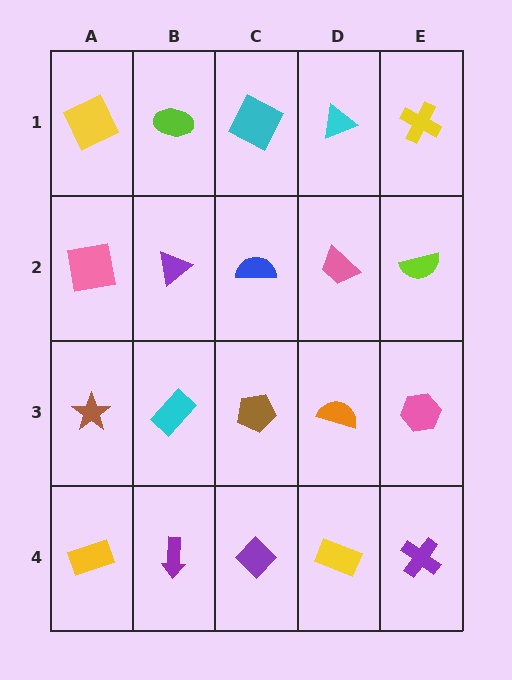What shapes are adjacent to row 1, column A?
A pink square (row 2, column A), a lime ellipse (row 1, column B).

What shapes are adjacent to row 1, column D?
A pink trapezoid (row 2, column D), a cyan square (row 1, column C), a yellow cross (row 1, column E).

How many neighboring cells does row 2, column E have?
3.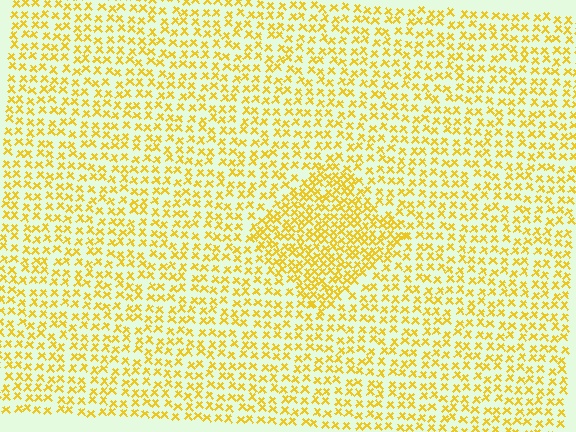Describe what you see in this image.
The image contains small yellow elements arranged at two different densities. A diamond-shaped region is visible where the elements are more densely packed than the surrounding area.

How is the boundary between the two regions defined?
The boundary is defined by a change in element density (approximately 1.8x ratio). All elements are the same color, size, and shape.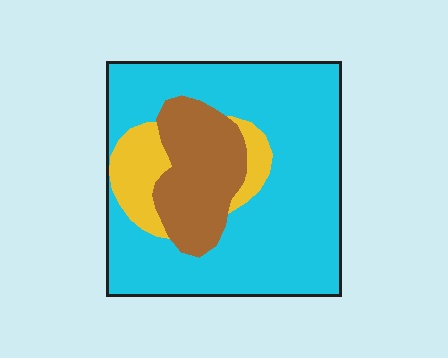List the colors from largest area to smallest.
From largest to smallest: cyan, brown, yellow.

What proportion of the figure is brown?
Brown covers 20% of the figure.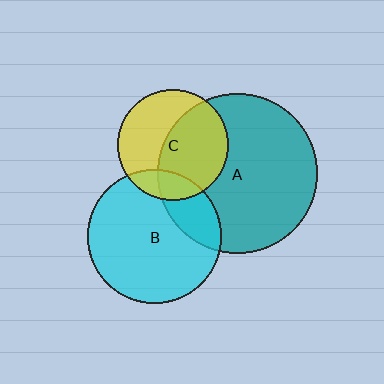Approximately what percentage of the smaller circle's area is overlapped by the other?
Approximately 15%.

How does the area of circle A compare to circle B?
Approximately 1.4 times.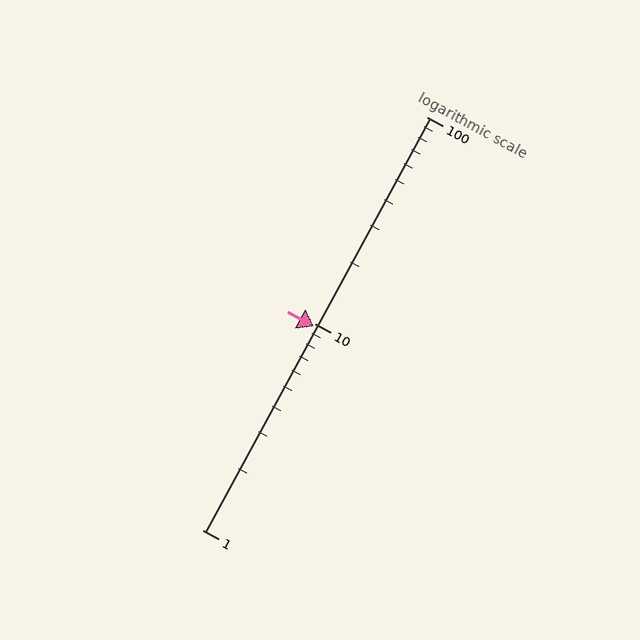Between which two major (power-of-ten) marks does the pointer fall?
The pointer is between 1 and 10.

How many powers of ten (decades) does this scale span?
The scale spans 2 decades, from 1 to 100.